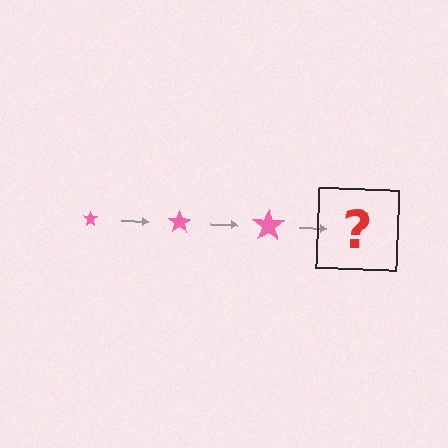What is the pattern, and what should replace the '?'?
The pattern is that the star gets progressively larger each step. The '?' should be a pink star, larger than the previous one.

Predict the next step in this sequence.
The next step is a pink star, larger than the previous one.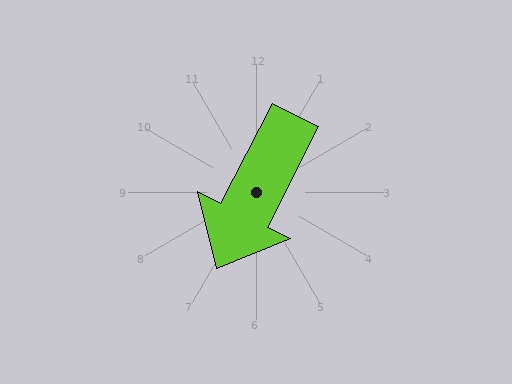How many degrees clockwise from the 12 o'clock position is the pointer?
Approximately 207 degrees.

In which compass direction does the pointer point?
Southwest.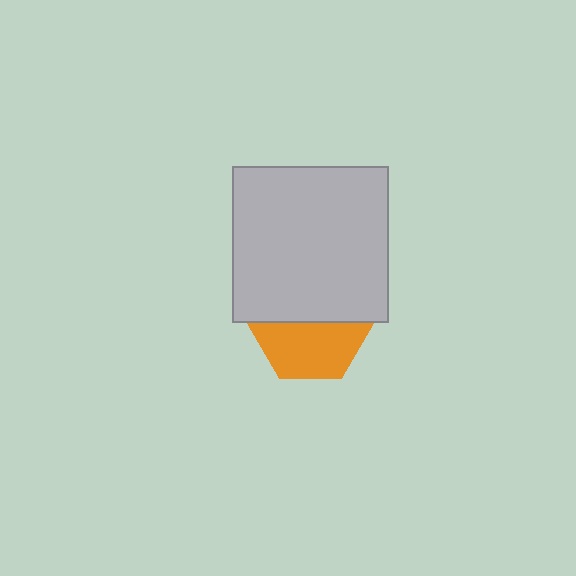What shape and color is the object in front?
The object in front is a light gray square.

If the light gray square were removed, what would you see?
You would see the complete orange hexagon.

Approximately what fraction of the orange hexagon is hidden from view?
Roughly 49% of the orange hexagon is hidden behind the light gray square.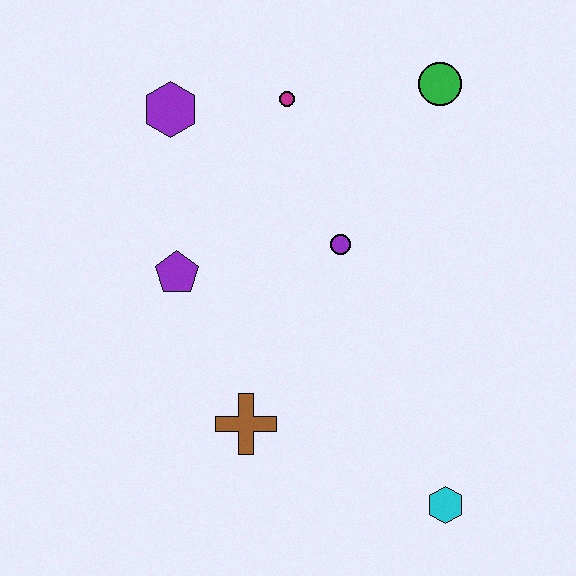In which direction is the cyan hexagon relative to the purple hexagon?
The cyan hexagon is below the purple hexagon.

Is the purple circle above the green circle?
No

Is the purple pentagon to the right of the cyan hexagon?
No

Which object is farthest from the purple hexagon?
The cyan hexagon is farthest from the purple hexagon.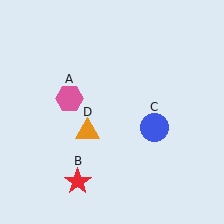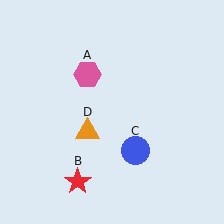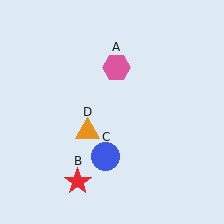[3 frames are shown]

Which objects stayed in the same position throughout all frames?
Red star (object B) and orange triangle (object D) remained stationary.